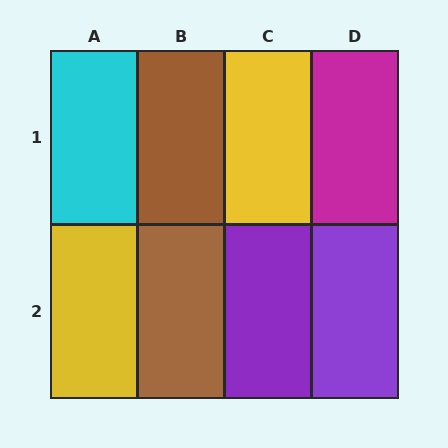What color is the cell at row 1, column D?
Magenta.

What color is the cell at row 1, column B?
Brown.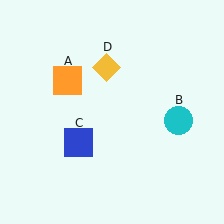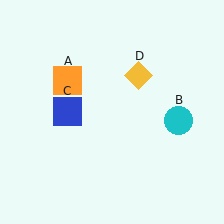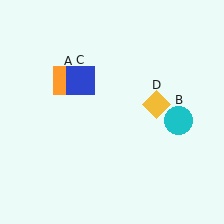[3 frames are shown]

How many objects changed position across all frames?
2 objects changed position: blue square (object C), yellow diamond (object D).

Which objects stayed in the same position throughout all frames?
Orange square (object A) and cyan circle (object B) remained stationary.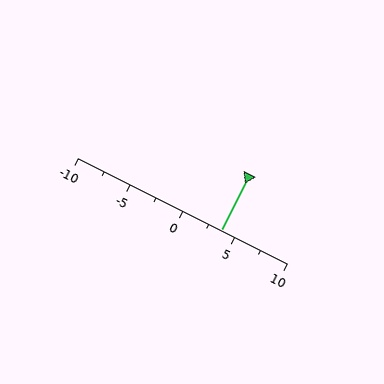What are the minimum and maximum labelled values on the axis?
The axis runs from -10 to 10.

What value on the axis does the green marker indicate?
The marker indicates approximately 3.8.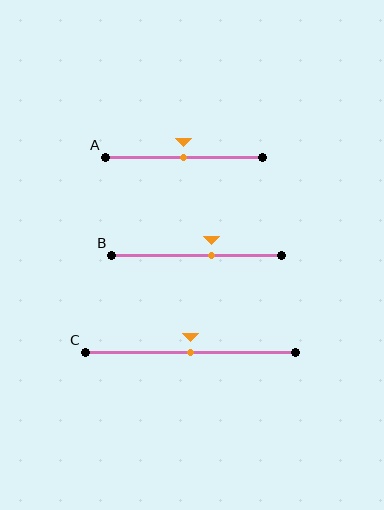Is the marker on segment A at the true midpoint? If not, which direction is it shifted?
Yes, the marker on segment A is at the true midpoint.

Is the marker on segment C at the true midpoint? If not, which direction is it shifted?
Yes, the marker on segment C is at the true midpoint.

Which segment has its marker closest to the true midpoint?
Segment A has its marker closest to the true midpoint.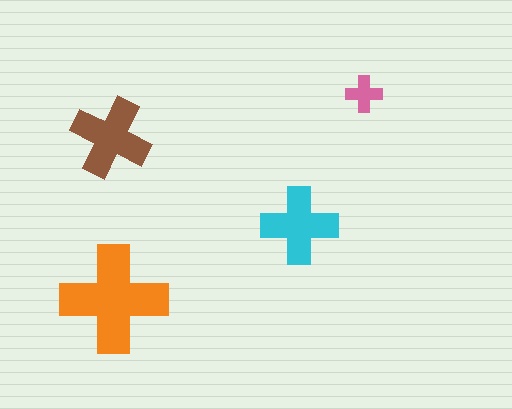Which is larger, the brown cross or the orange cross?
The orange one.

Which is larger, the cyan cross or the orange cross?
The orange one.